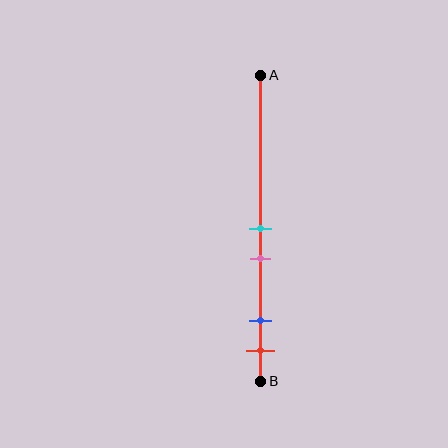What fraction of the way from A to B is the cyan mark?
The cyan mark is approximately 50% (0.5) of the way from A to B.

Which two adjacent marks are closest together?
The cyan and pink marks are the closest adjacent pair.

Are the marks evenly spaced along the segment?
No, the marks are not evenly spaced.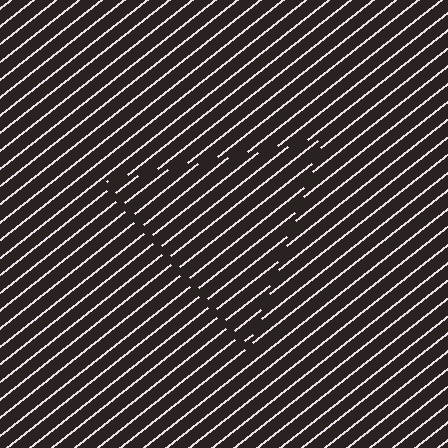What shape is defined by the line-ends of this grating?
An illusory triangle. The interior of the shape contains the same grating, shifted by half a period — the contour is defined by the phase discontinuity where line-ends from the inner and outer gratings abut.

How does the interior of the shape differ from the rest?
The interior of the shape contains the same grating, shifted by half a period — the contour is defined by the phase discontinuity where line-ends from the inner and outer gratings abut.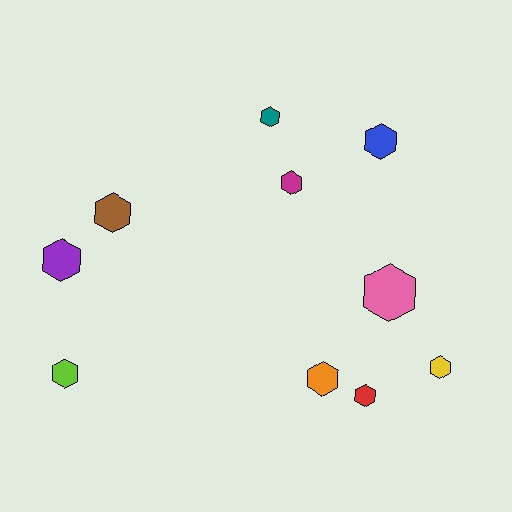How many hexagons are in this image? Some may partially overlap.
There are 10 hexagons.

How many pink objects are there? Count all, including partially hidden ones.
There is 1 pink object.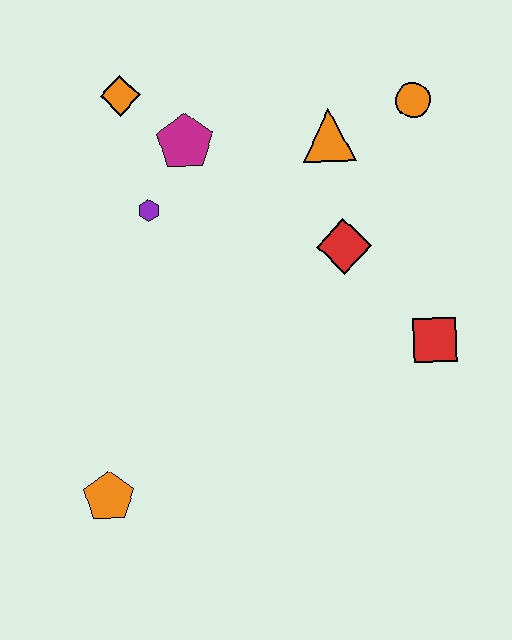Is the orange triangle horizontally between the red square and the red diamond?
No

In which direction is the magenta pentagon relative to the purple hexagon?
The magenta pentagon is above the purple hexagon.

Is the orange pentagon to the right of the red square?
No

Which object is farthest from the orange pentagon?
The orange circle is farthest from the orange pentagon.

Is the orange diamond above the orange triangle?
Yes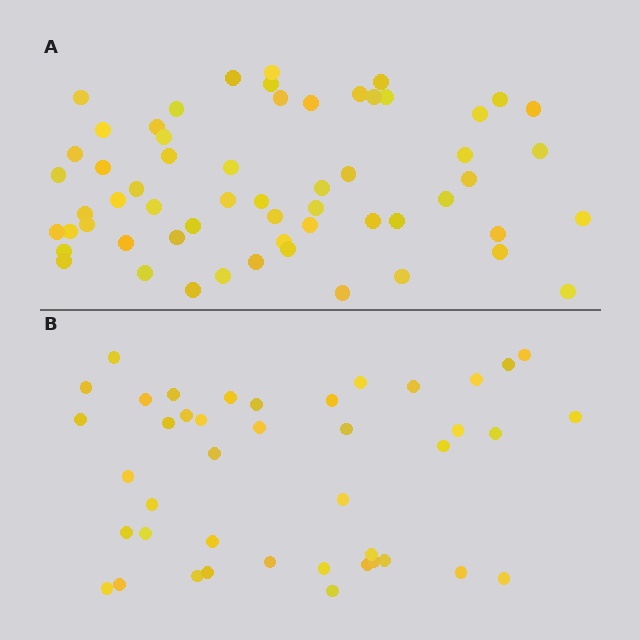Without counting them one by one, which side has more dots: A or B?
Region A (the top region) has more dots.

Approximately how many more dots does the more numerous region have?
Region A has approximately 15 more dots than region B.